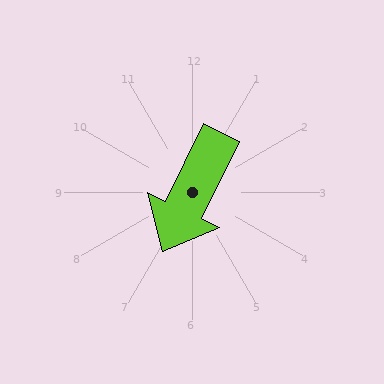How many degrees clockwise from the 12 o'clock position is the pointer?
Approximately 206 degrees.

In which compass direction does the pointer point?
Southwest.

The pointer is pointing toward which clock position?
Roughly 7 o'clock.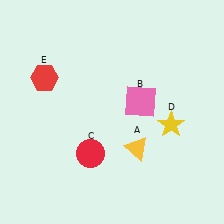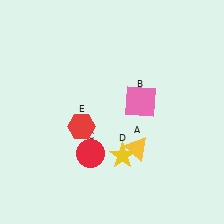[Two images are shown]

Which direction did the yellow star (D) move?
The yellow star (D) moved left.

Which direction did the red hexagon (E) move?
The red hexagon (E) moved down.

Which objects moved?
The objects that moved are: the yellow star (D), the red hexagon (E).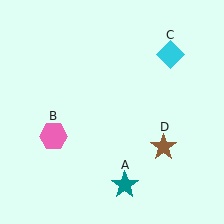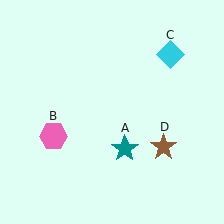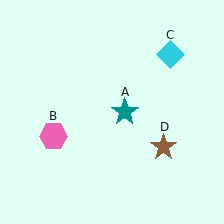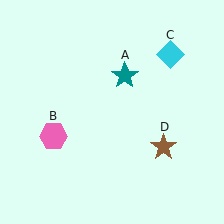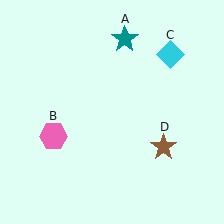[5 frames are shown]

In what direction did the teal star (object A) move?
The teal star (object A) moved up.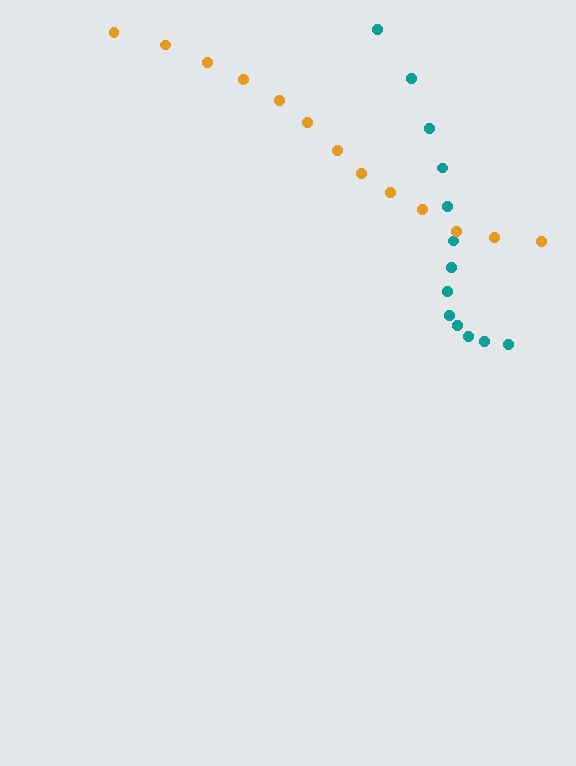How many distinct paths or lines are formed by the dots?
There are 2 distinct paths.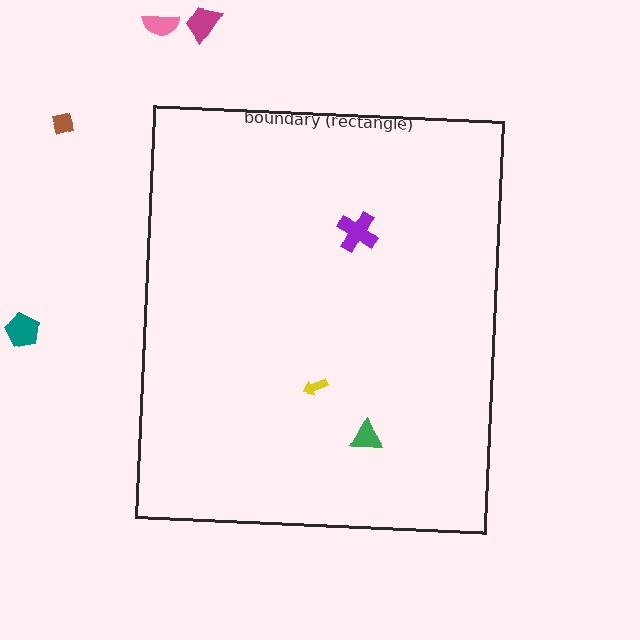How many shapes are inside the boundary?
3 inside, 4 outside.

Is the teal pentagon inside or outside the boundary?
Outside.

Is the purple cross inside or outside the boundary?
Inside.